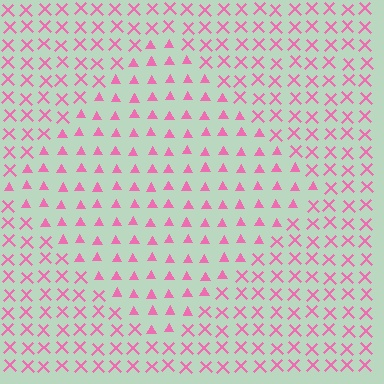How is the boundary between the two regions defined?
The boundary is defined by a change in element shape: triangles inside vs. X marks outside. All elements share the same color and spacing.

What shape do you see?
I see a diamond.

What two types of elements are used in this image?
The image uses triangles inside the diamond region and X marks outside it.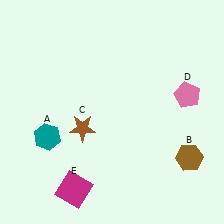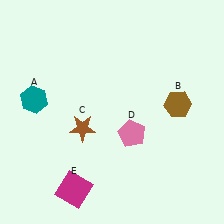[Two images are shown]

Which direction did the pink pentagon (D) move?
The pink pentagon (D) moved left.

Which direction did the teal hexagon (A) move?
The teal hexagon (A) moved up.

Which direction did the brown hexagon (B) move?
The brown hexagon (B) moved up.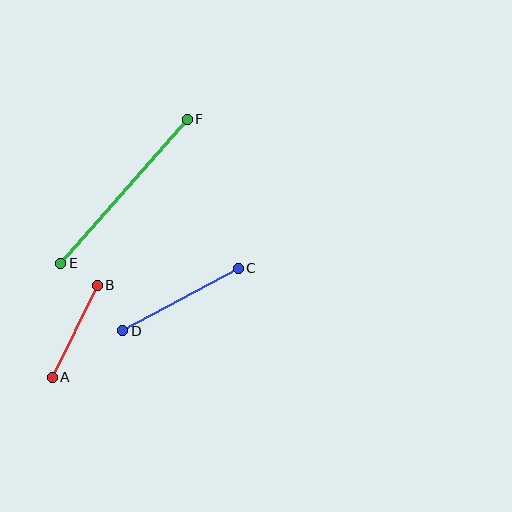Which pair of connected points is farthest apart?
Points E and F are farthest apart.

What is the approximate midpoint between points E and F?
The midpoint is at approximately (124, 191) pixels.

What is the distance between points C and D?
The distance is approximately 131 pixels.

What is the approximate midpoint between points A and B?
The midpoint is at approximately (75, 331) pixels.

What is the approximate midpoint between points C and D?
The midpoint is at approximately (180, 299) pixels.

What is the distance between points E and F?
The distance is approximately 192 pixels.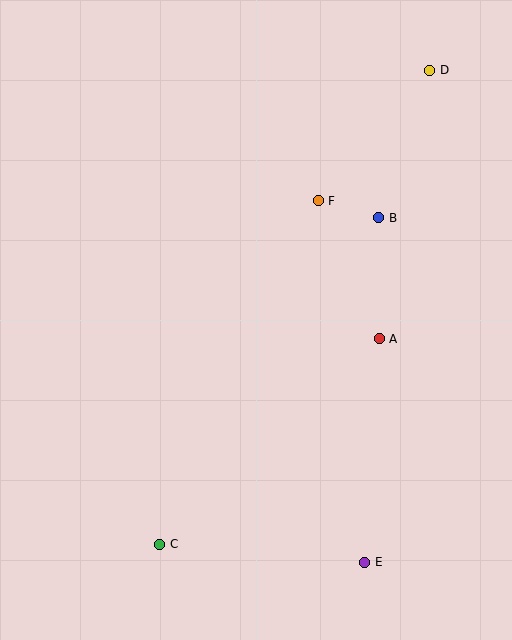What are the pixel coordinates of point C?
Point C is at (160, 544).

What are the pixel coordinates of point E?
Point E is at (365, 562).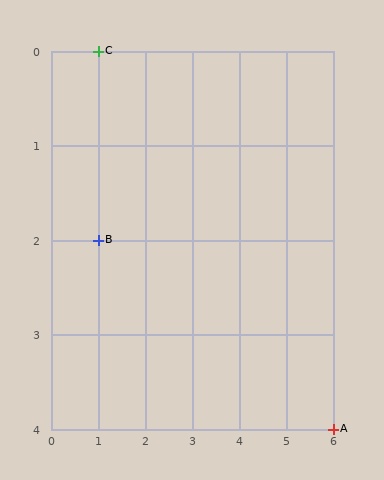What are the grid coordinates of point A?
Point A is at grid coordinates (6, 4).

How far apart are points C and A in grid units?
Points C and A are 5 columns and 4 rows apart (about 6.4 grid units diagonally).